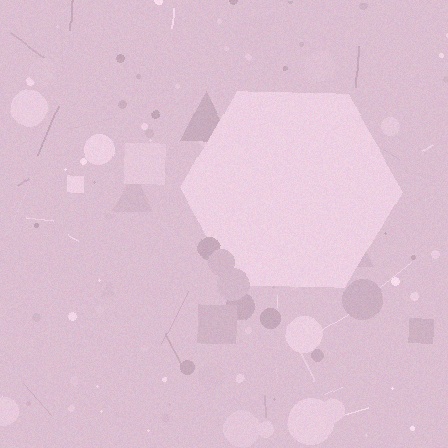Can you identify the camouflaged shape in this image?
The camouflaged shape is a hexagon.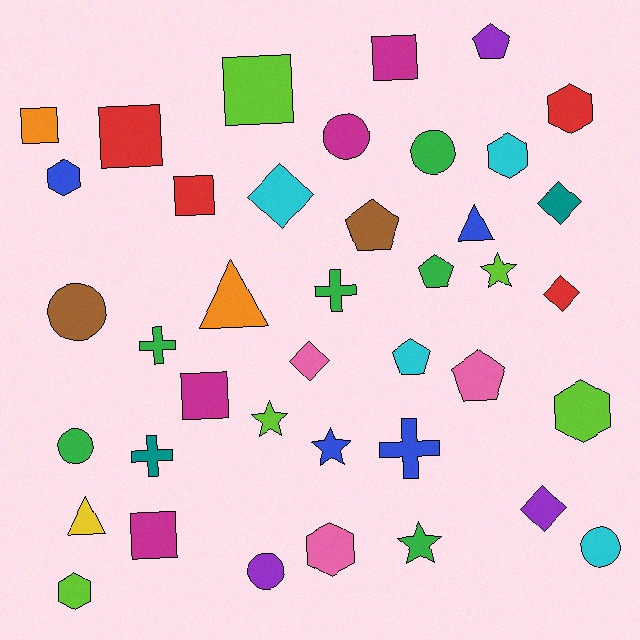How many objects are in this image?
There are 40 objects.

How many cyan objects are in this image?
There are 4 cyan objects.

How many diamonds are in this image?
There are 5 diamonds.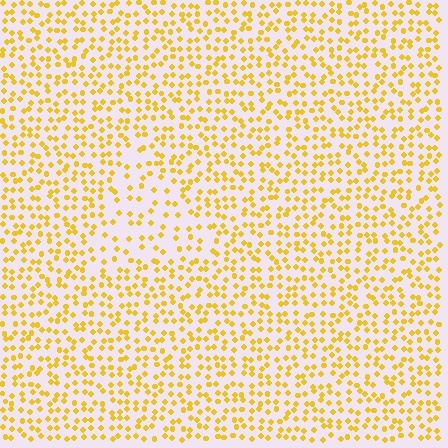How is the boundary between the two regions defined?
The boundary is defined by a change in element density (approximately 1.9x ratio). All elements are the same color, size, and shape.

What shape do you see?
I see a triangle.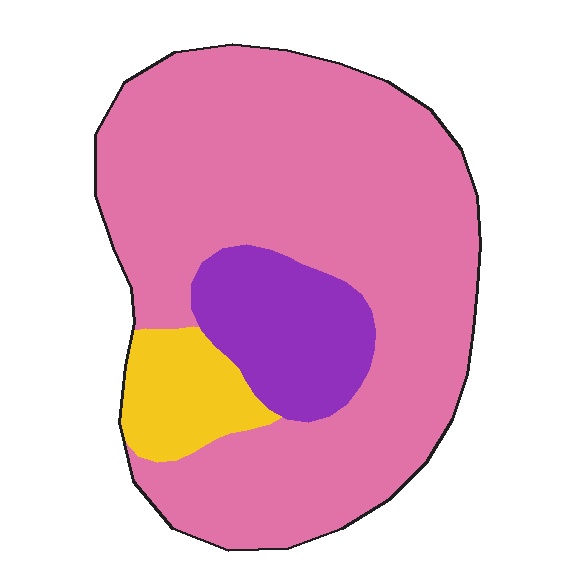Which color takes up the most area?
Pink, at roughly 75%.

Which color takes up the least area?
Yellow, at roughly 10%.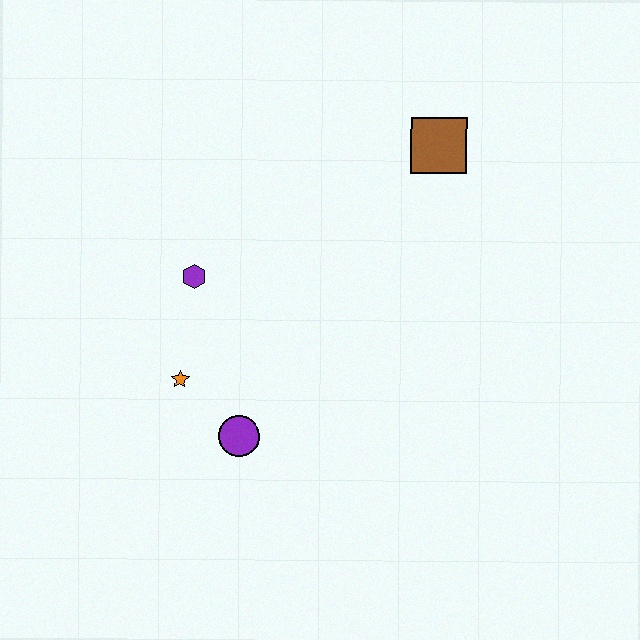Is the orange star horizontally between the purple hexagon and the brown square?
No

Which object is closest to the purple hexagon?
The orange star is closest to the purple hexagon.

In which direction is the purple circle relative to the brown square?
The purple circle is below the brown square.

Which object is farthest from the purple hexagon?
The brown square is farthest from the purple hexagon.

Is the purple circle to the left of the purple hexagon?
No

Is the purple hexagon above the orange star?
Yes